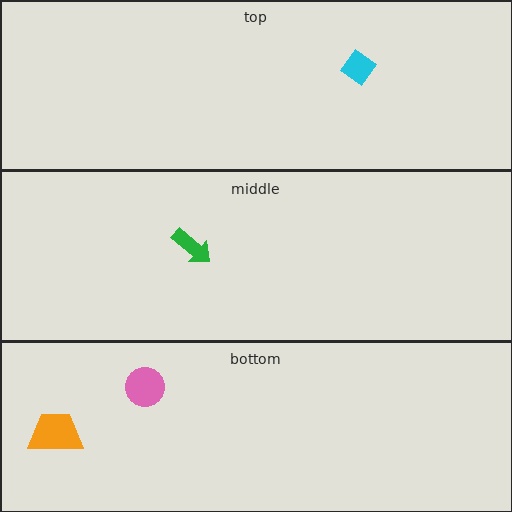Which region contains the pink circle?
The bottom region.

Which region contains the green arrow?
The middle region.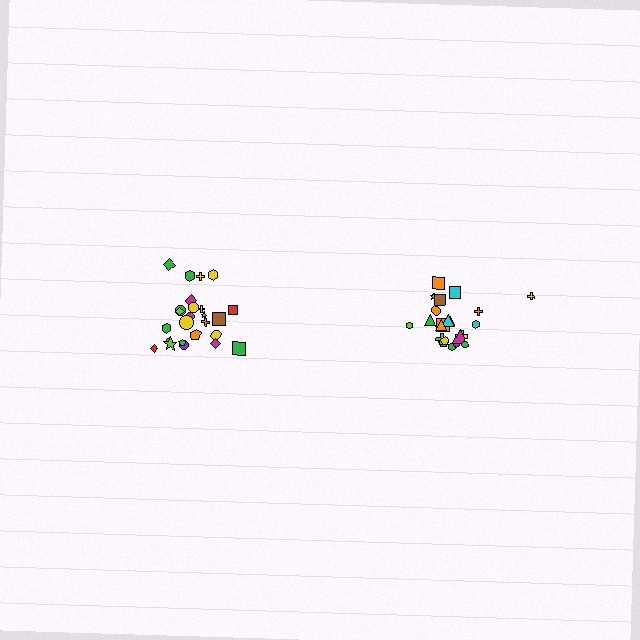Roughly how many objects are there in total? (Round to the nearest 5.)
Roughly 45 objects in total.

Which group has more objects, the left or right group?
The left group.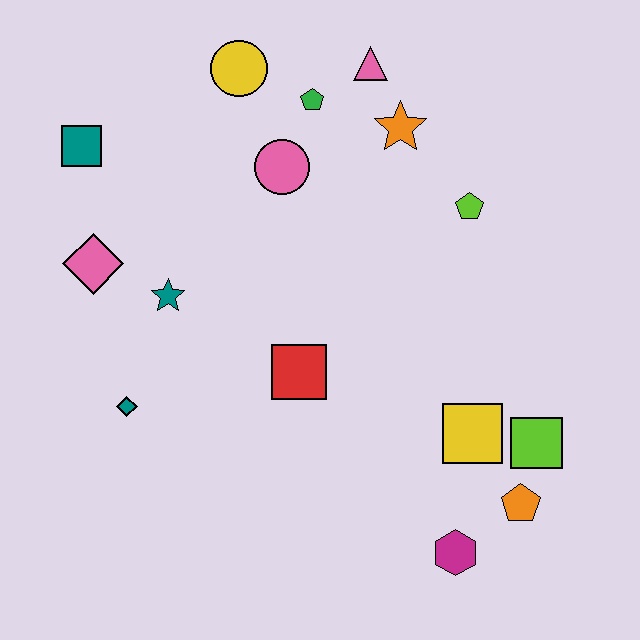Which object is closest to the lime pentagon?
The orange star is closest to the lime pentagon.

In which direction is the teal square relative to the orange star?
The teal square is to the left of the orange star.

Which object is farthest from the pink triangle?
The magenta hexagon is farthest from the pink triangle.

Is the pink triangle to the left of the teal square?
No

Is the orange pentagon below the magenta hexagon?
No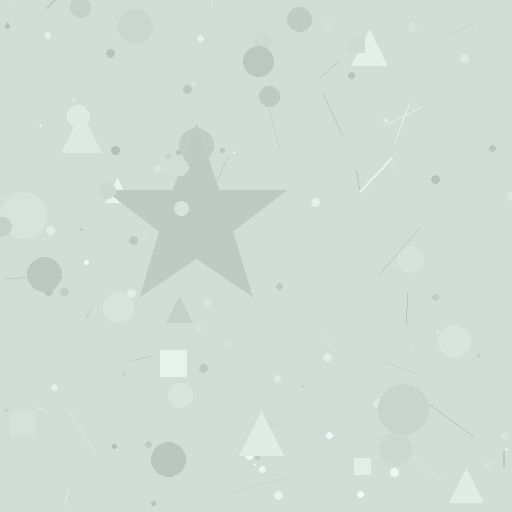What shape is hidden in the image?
A star is hidden in the image.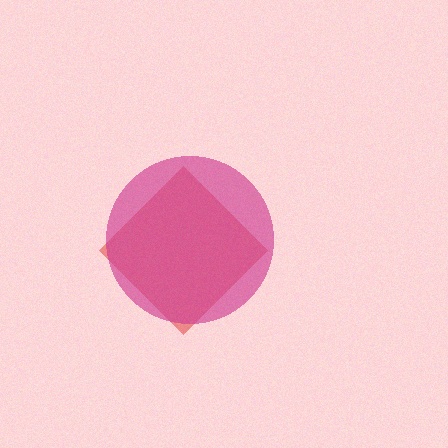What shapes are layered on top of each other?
The layered shapes are: a red diamond, a magenta circle.